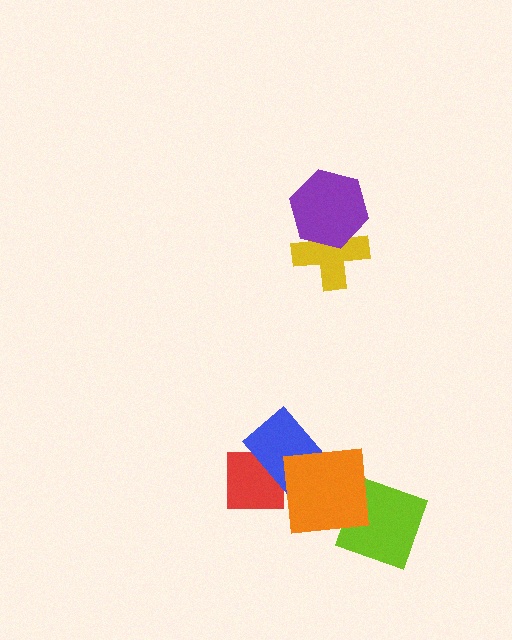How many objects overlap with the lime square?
1 object overlaps with the lime square.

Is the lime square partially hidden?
Yes, it is partially covered by another shape.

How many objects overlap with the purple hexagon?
1 object overlaps with the purple hexagon.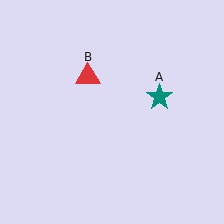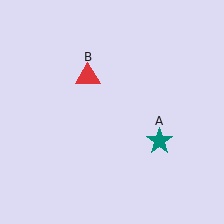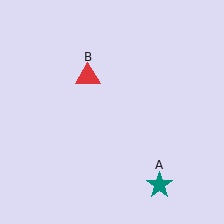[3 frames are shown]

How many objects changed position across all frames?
1 object changed position: teal star (object A).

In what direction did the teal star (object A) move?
The teal star (object A) moved down.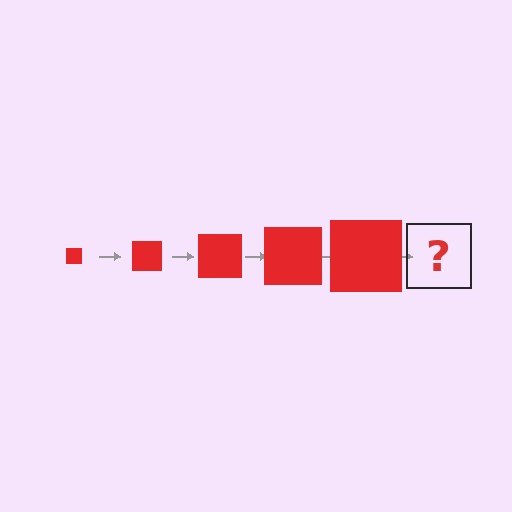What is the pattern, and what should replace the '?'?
The pattern is that the square gets progressively larger each step. The '?' should be a red square, larger than the previous one.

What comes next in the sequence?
The next element should be a red square, larger than the previous one.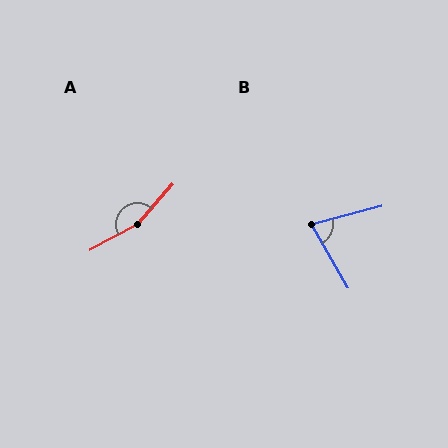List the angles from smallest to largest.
B (75°), A (159°).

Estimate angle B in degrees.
Approximately 75 degrees.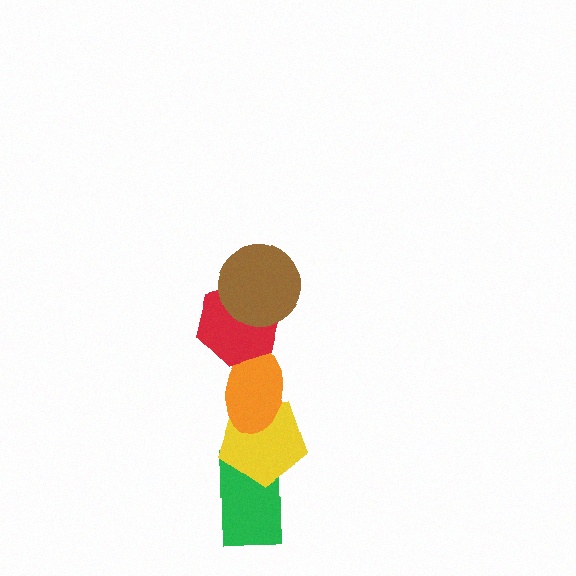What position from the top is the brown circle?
The brown circle is 1st from the top.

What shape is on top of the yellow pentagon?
The orange ellipse is on top of the yellow pentagon.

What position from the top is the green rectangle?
The green rectangle is 5th from the top.